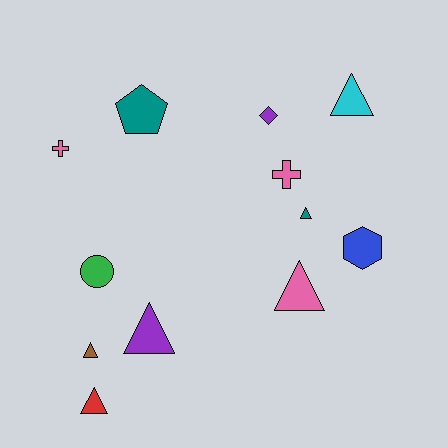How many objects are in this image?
There are 12 objects.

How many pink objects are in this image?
There are 3 pink objects.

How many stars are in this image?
There are no stars.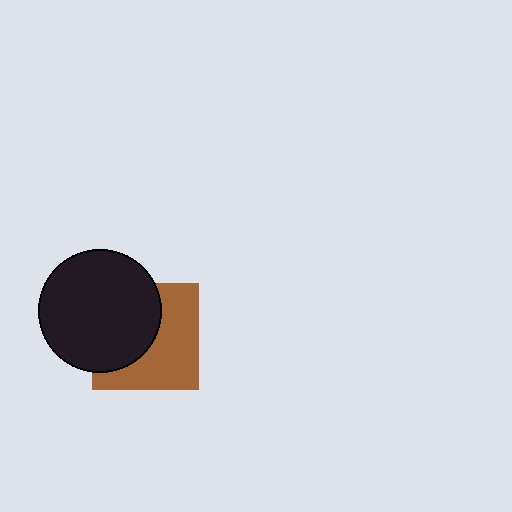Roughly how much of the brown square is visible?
About half of it is visible (roughly 53%).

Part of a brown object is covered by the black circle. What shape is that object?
It is a square.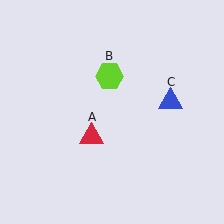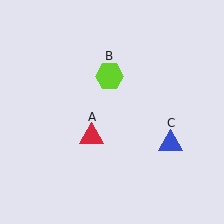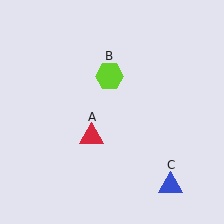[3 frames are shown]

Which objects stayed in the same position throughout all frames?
Red triangle (object A) and lime hexagon (object B) remained stationary.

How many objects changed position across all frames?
1 object changed position: blue triangle (object C).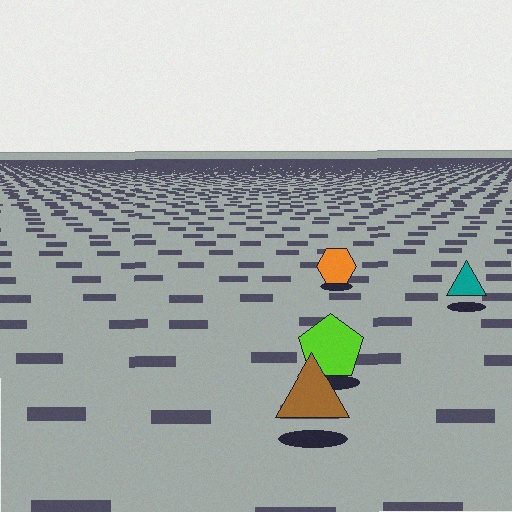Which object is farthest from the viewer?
The orange hexagon is farthest from the viewer. It appears smaller and the ground texture around it is denser.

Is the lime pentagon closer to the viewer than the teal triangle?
Yes. The lime pentagon is closer — you can tell from the texture gradient: the ground texture is coarser near it.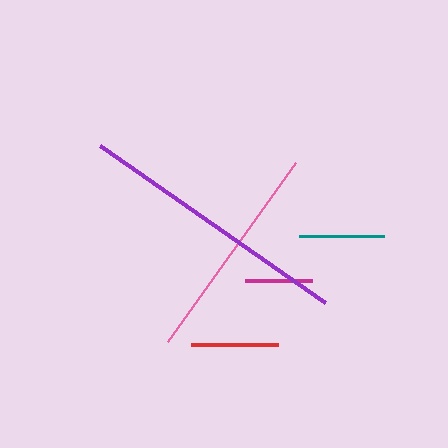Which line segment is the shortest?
The magenta line is the shortest at approximately 67 pixels.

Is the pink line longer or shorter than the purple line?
The purple line is longer than the pink line.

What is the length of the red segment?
The red segment is approximately 87 pixels long.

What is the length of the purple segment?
The purple segment is approximately 274 pixels long.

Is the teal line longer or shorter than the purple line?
The purple line is longer than the teal line.